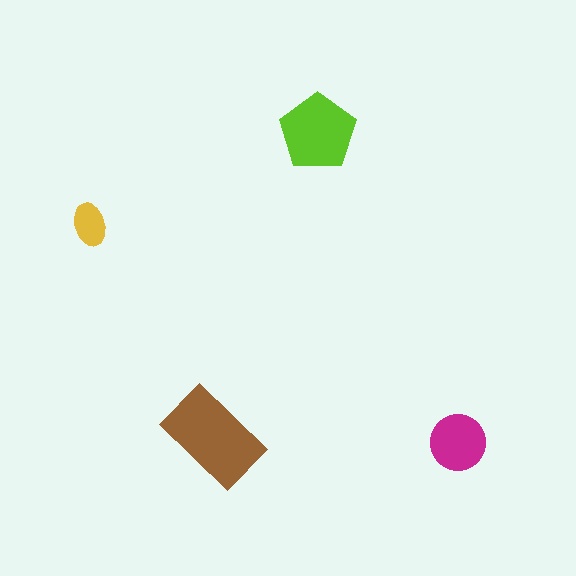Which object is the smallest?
The yellow ellipse.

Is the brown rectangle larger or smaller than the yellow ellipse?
Larger.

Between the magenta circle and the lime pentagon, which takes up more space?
The lime pentagon.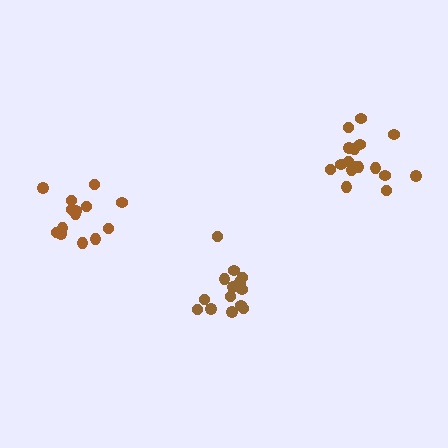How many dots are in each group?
Group 1: 15 dots, Group 2: 14 dots, Group 3: 17 dots (46 total).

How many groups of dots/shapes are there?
There are 3 groups.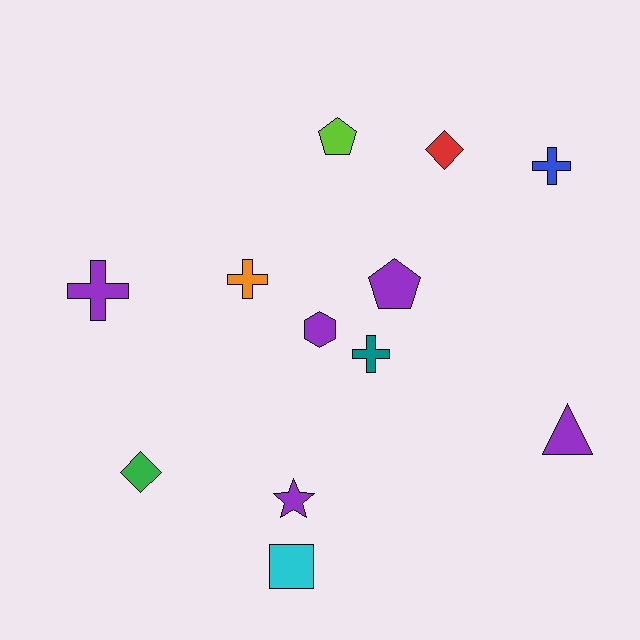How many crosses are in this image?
There are 4 crosses.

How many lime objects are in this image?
There is 1 lime object.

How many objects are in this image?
There are 12 objects.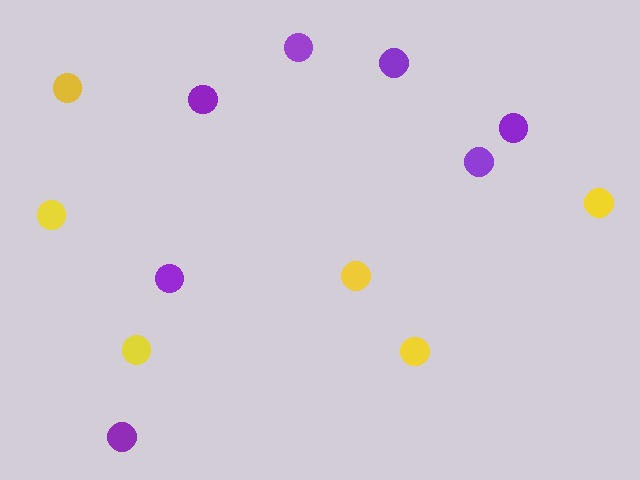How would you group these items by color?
There are 2 groups: one group of yellow circles (6) and one group of purple circles (7).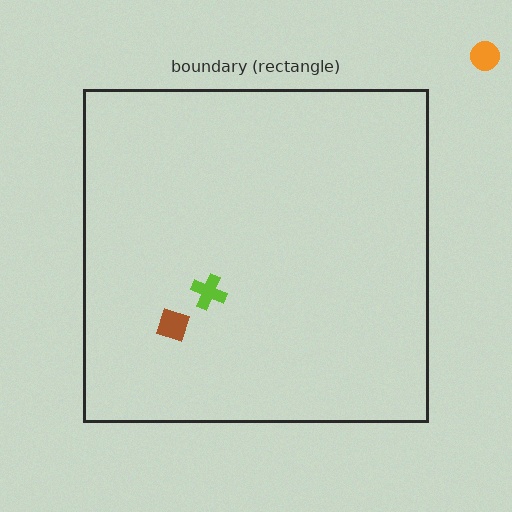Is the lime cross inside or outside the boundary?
Inside.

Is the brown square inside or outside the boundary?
Inside.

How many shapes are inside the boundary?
2 inside, 1 outside.